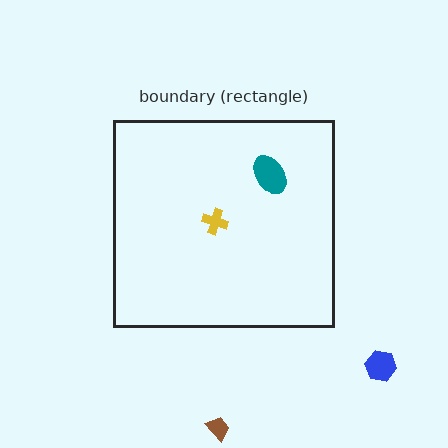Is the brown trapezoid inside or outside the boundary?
Outside.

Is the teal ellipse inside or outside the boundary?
Inside.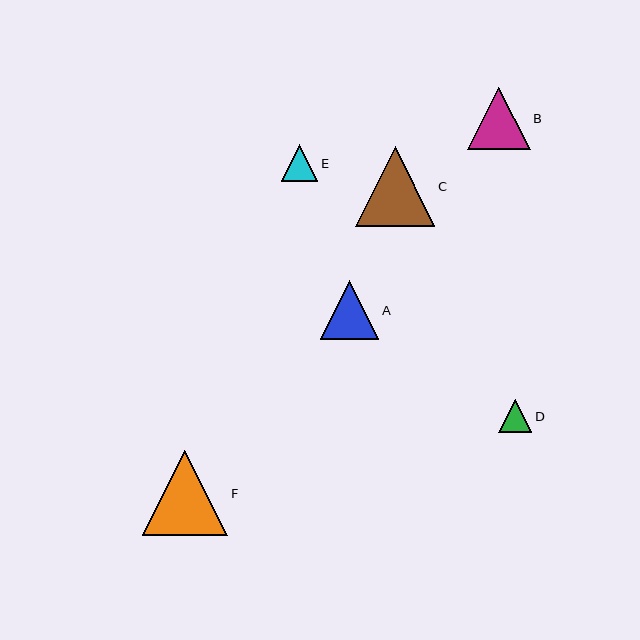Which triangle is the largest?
Triangle F is the largest with a size of approximately 85 pixels.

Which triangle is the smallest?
Triangle D is the smallest with a size of approximately 33 pixels.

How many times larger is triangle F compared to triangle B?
Triangle F is approximately 1.4 times the size of triangle B.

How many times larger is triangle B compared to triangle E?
Triangle B is approximately 1.7 times the size of triangle E.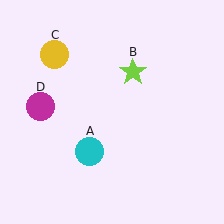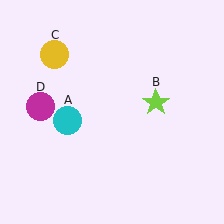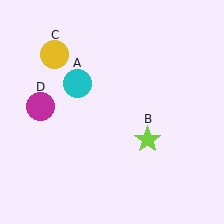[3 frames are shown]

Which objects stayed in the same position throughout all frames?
Yellow circle (object C) and magenta circle (object D) remained stationary.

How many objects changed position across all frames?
2 objects changed position: cyan circle (object A), lime star (object B).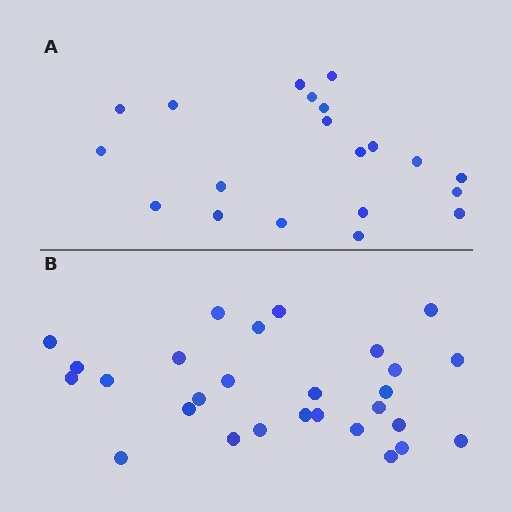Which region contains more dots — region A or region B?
Region B (the bottom region) has more dots.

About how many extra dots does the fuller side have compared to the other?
Region B has roughly 8 or so more dots than region A.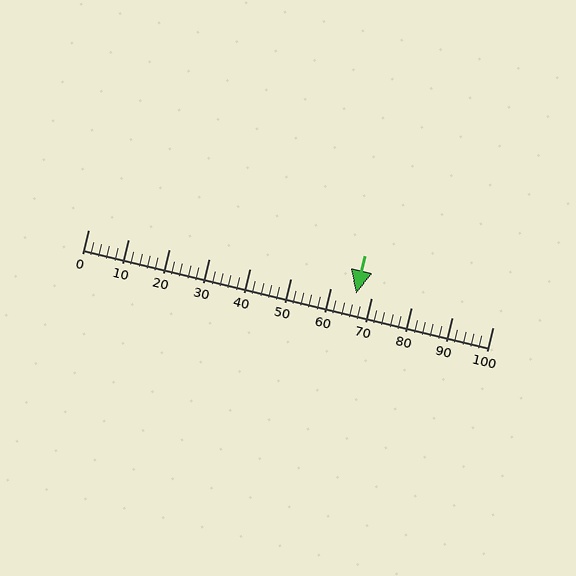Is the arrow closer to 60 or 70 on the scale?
The arrow is closer to 70.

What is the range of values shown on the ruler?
The ruler shows values from 0 to 100.